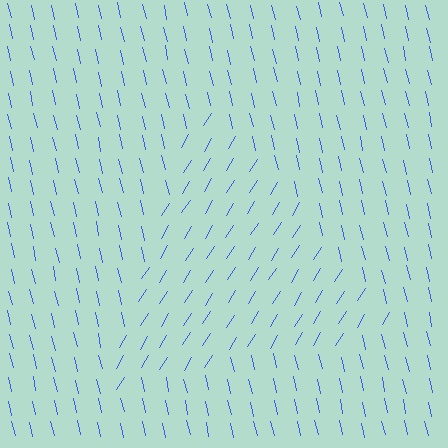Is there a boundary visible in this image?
Yes, there is a texture boundary formed by a change in line orientation.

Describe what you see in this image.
The image is filled with small blue line segments. A triangle region in the image has lines oriented differently from the surrounding lines, creating a visible texture boundary.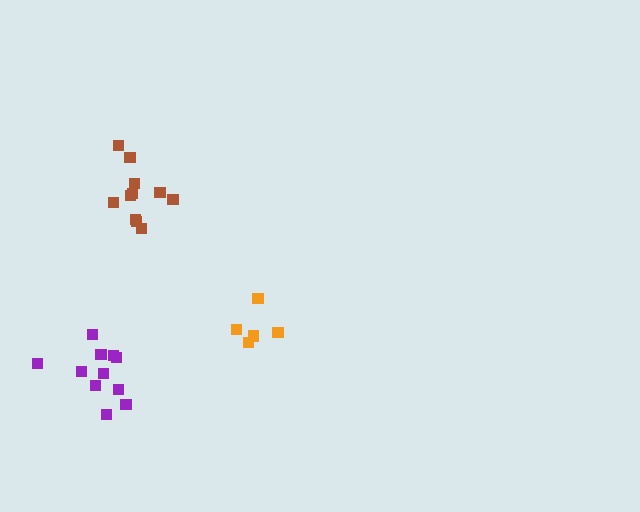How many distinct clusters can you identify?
There are 3 distinct clusters.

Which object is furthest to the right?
The orange cluster is rightmost.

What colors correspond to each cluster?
The clusters are colored: brown, orange, purple.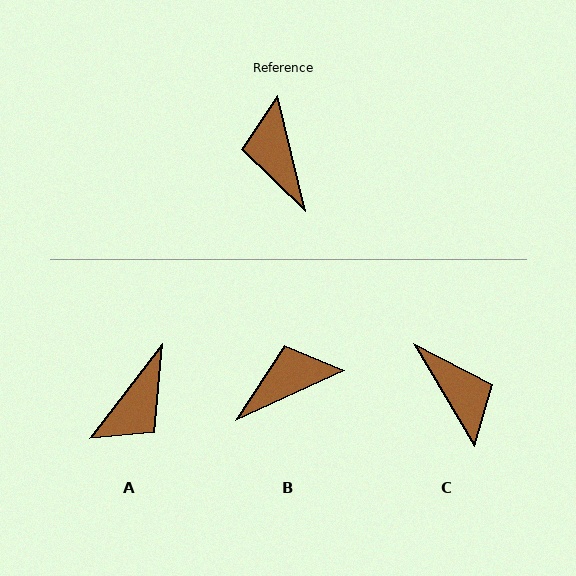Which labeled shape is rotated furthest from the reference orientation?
C, about 163 degrees away.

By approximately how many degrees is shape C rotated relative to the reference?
Approximately 163 degrees clockwise.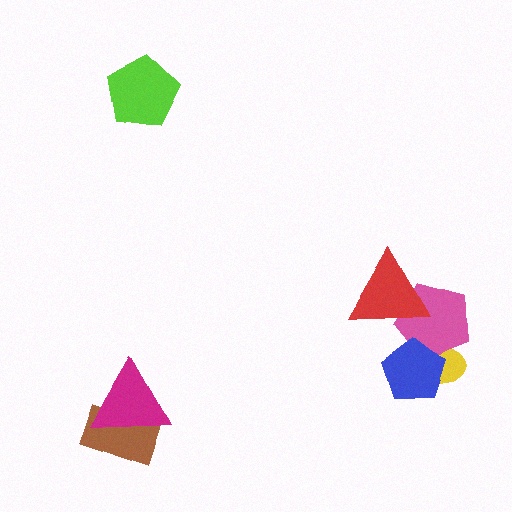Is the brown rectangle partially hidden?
Yes, it is partially covered by another shape.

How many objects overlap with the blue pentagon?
2 objects overlap with the blue pentagon.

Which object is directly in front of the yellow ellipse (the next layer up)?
The pink pentagon is directly in front of the yellow ellipse.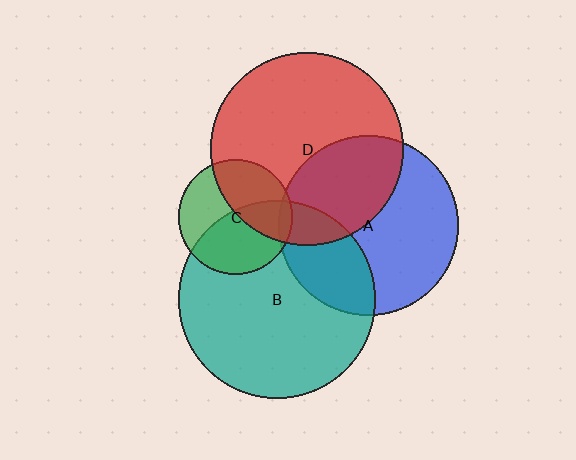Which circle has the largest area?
Circle B (teal).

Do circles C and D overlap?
Yes.